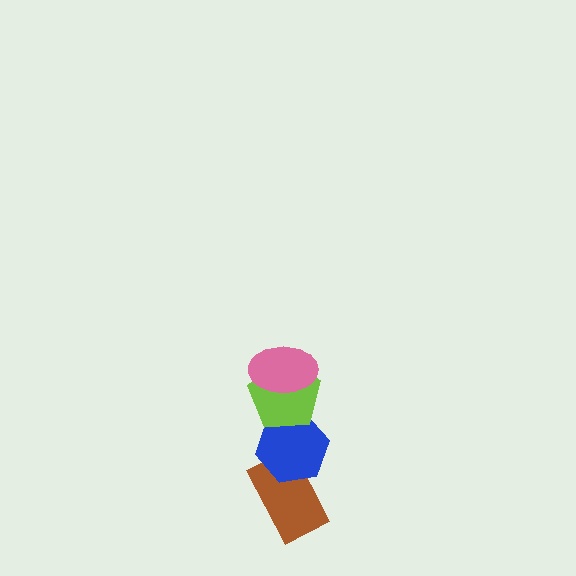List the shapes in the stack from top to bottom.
From top to bottom: the pink ellipse, the lime pentagon, the blue hexagon, the brown rectangle.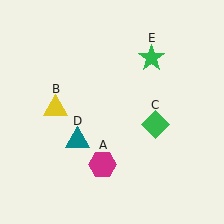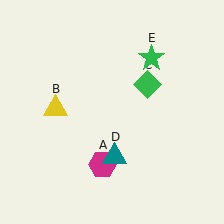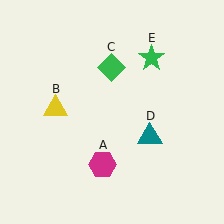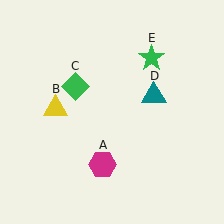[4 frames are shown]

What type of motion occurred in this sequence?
The green diamond (object C), teal triangle (object D) rotated counterclockwise around the center of the scene.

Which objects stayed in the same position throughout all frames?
Magenta hexagon (object A) and yellow triangle (object B) and green star (object E) remained stationary.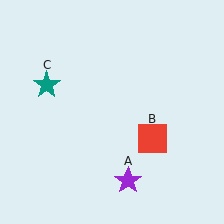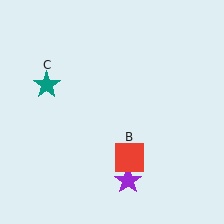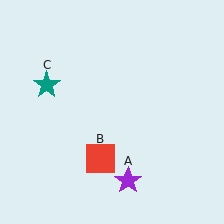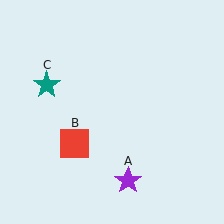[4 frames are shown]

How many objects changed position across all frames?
1 object changed position: red square (object B).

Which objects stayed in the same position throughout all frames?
Purple star (object A) and teal star (object C) remained stationary.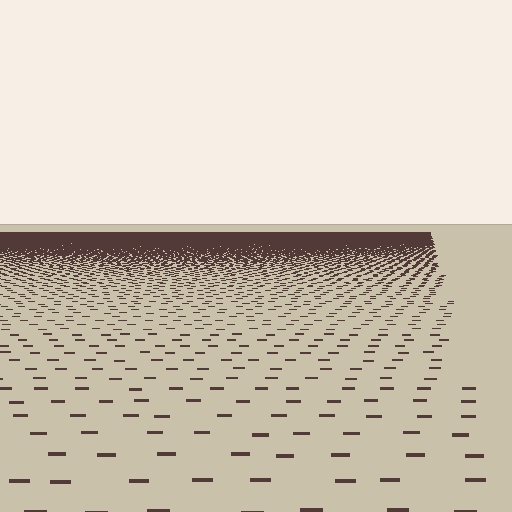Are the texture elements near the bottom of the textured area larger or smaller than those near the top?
Larger. Near the bottom, elements are closer to the viewer and appear at a bigger on-screen size.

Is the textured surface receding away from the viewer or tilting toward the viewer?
The surface is receding away from the viewer. Texture elements get smaller and denser toward the top.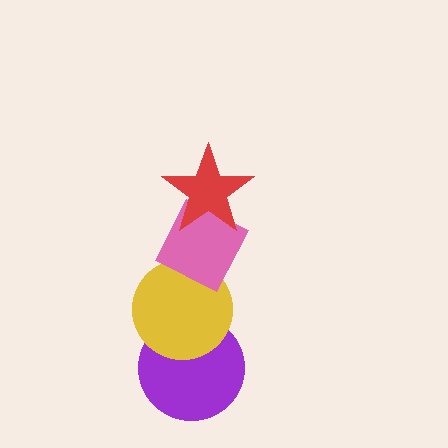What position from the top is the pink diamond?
The pink diamond is 2nd from the top.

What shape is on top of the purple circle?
The yellow circle is on top of the purple circle.